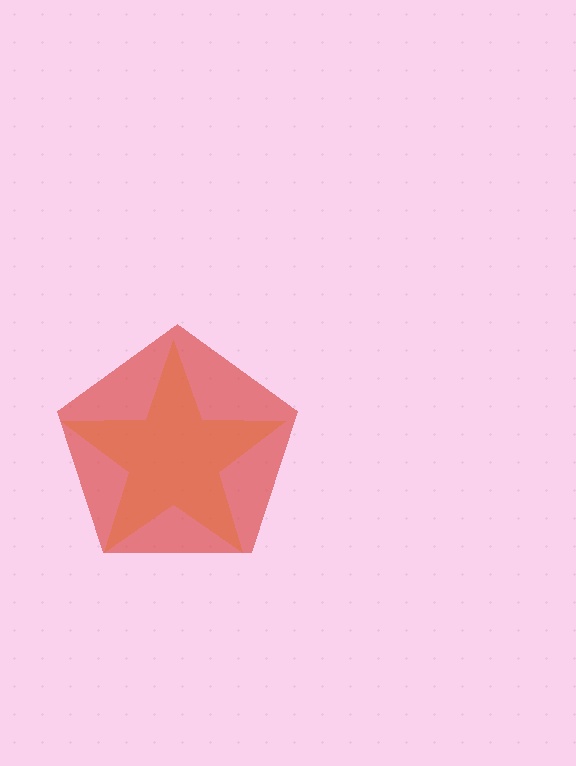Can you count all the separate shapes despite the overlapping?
Yes, there are 2 separate shapes.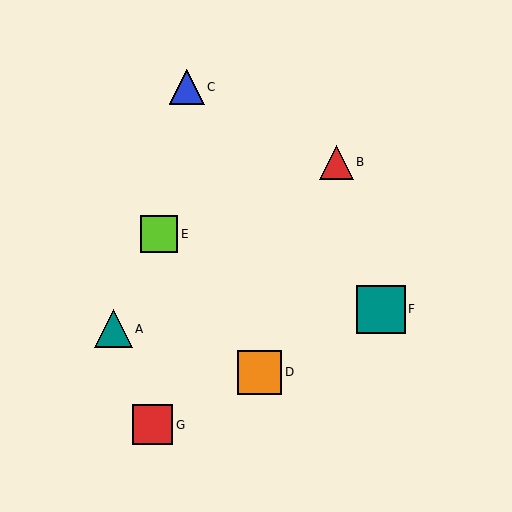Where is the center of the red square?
The center of the red square is at (153, 425).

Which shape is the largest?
The teal square (labeled F) is the largest.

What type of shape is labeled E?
Shape E is a lime square.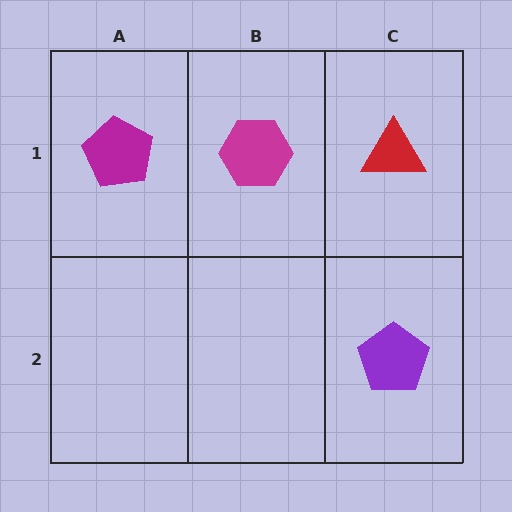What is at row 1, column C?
A red triangle.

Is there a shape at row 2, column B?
No, that cell is empty.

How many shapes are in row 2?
1 shape.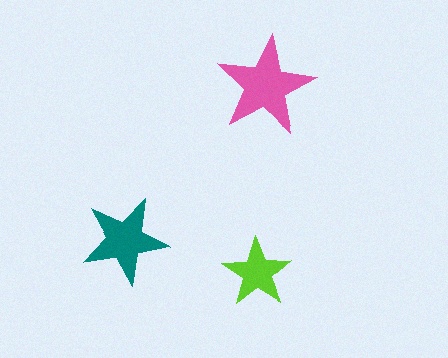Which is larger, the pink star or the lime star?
The pink one.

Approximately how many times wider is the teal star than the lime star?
About 1.5 times wider.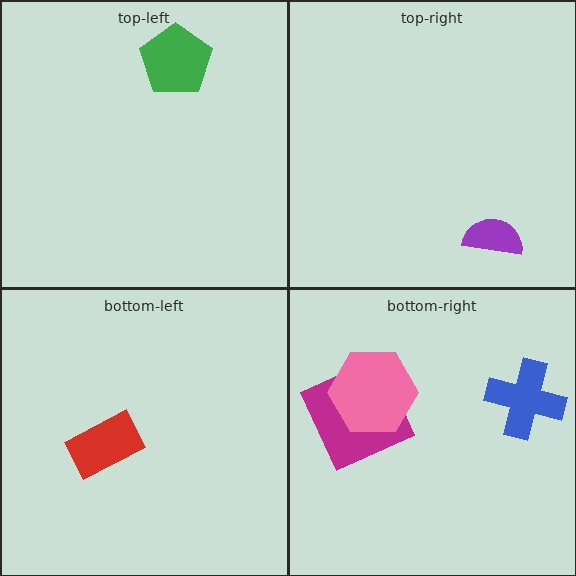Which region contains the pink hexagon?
The bottom-right region.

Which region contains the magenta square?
The bottom-right region.